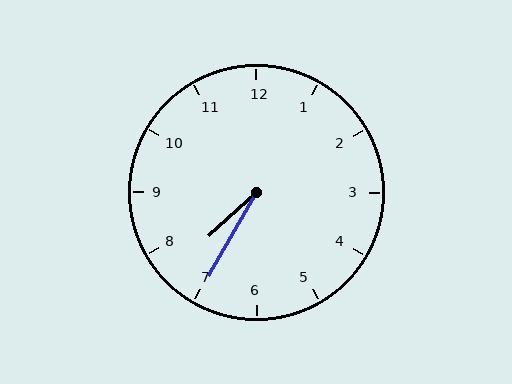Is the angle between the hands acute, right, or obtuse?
It is acute.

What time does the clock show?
7:35.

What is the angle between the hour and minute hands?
Approximately 18 degrees.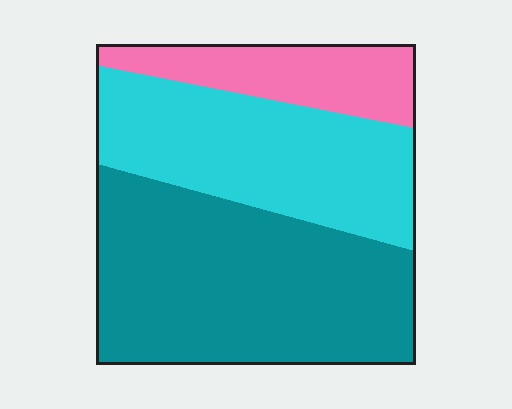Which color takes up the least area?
Pink, at roughly 15%.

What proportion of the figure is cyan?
Cyan covers roughly 35% of the figure.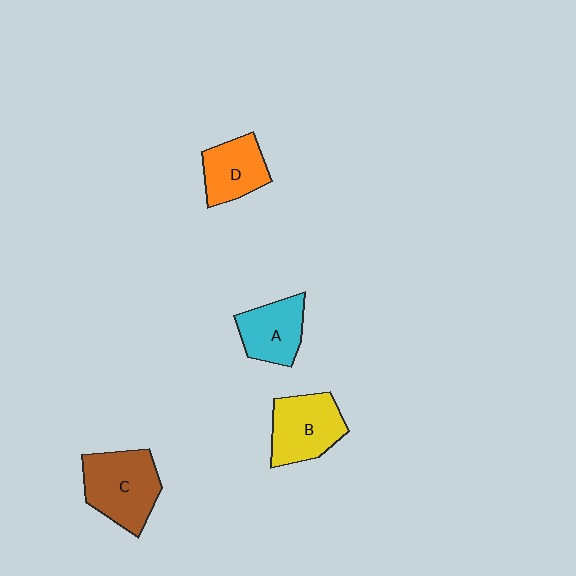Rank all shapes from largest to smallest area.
From largest to smallest: C (brown), B (yellow), A (cyan), D (orange).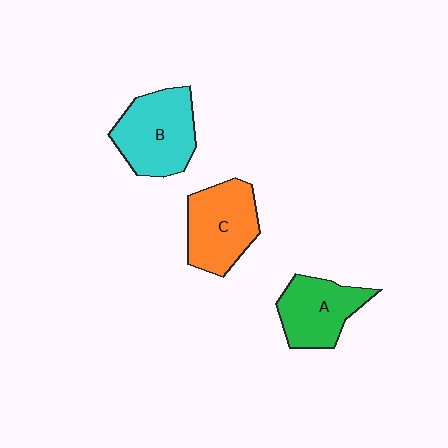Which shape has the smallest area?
Shape A (green).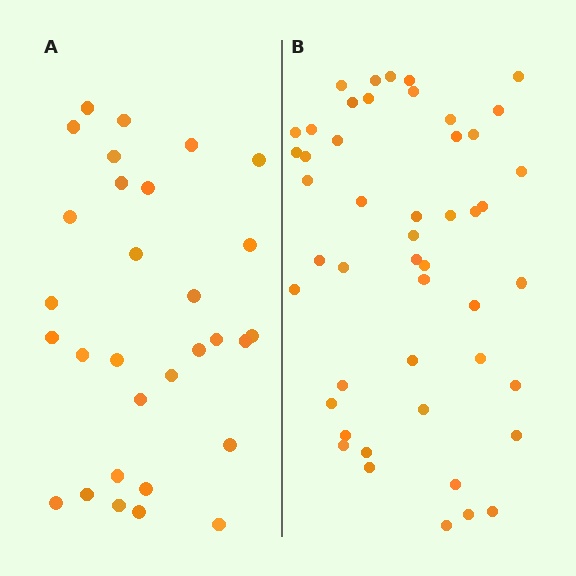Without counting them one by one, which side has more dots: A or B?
Region B (the right region) has more dots.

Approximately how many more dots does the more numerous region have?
Region B has approximately 20 more dots than region A.